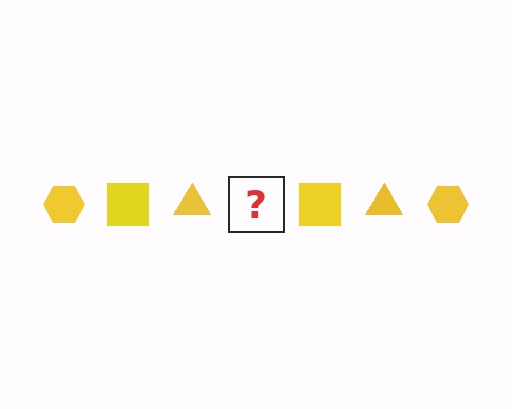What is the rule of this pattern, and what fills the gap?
The rule is that the pattern cycles through hexagon, square, triangle shapes in yellow. The gap should be filled with a yellow hexagon.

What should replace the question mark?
The question mark should be replaced with a yellow hexagon.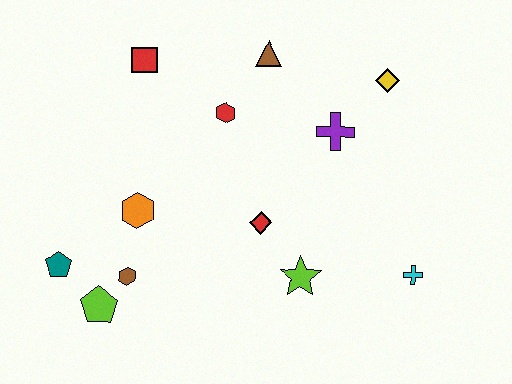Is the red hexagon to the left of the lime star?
Yes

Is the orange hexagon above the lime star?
Yes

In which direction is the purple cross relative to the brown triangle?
The purple cross is below the brown triangle.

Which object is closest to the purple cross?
The yellow diamond is closest to the purple cross.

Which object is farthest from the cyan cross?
The teal pentagon is farthest from the cyan cross.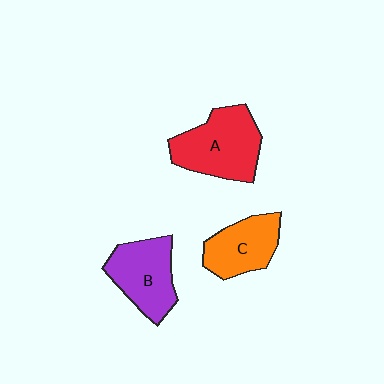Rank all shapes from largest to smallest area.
From largest to smallest: A (red), B (purple), C (orange).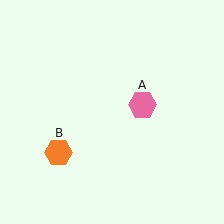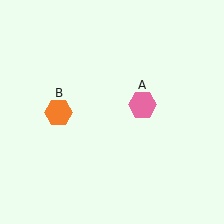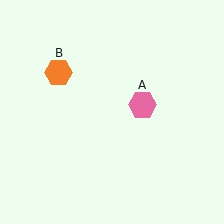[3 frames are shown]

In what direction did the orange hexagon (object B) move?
The orange hexagon (object B) moved up.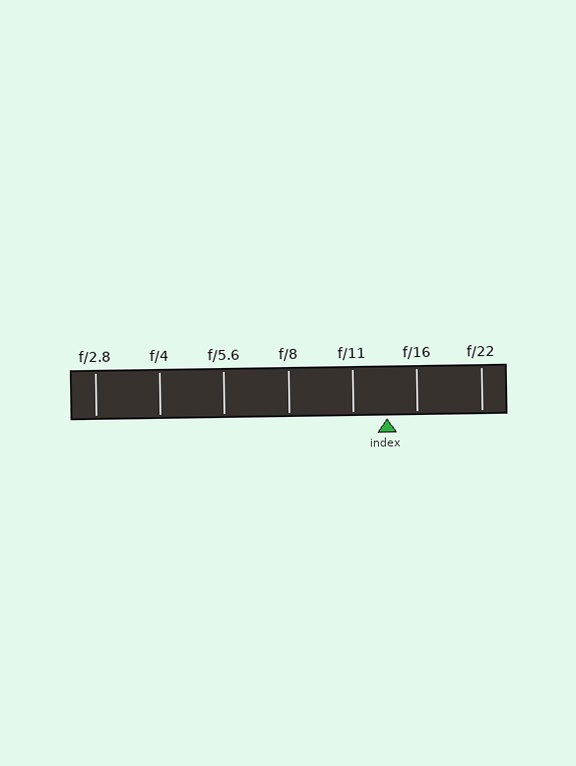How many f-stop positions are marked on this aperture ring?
There are 7 f-stop positions marked.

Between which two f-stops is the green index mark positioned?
The index mark is between f/11 and f/16.